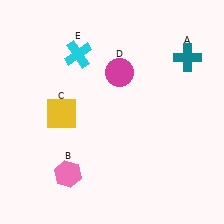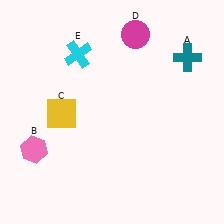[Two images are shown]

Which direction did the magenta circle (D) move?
The magenta circle (D) moved up.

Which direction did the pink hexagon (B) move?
The pink hexagon (B) moved left.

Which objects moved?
The objects that moved are: the pink hexagon (B), the magenta circle (D).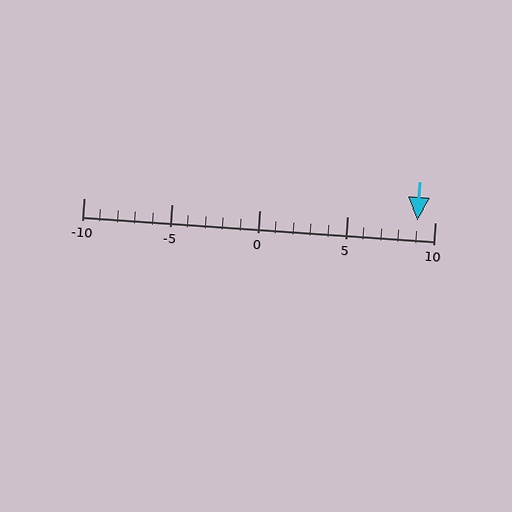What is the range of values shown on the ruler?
The ruler shows values from -10 to 10.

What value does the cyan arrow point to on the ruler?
The cyan arrow points to approximately 9.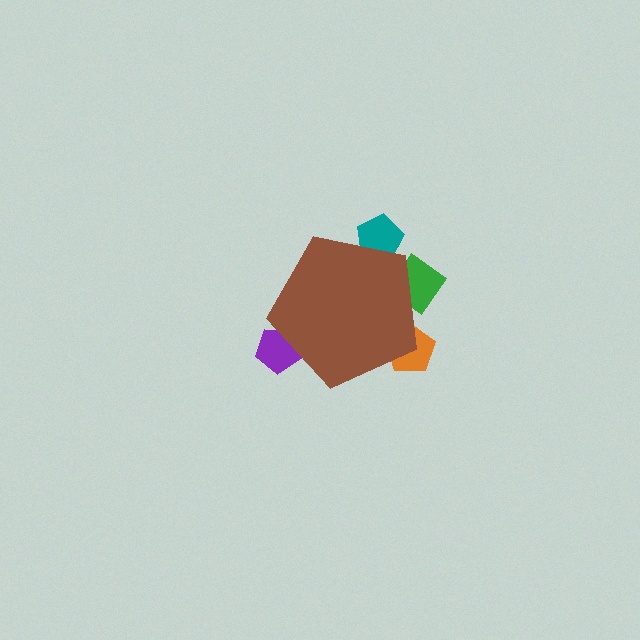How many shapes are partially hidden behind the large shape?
4 shapes are partially hidden.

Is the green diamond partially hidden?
Yes, the green diamond is partially hidden behind the brown pentagon.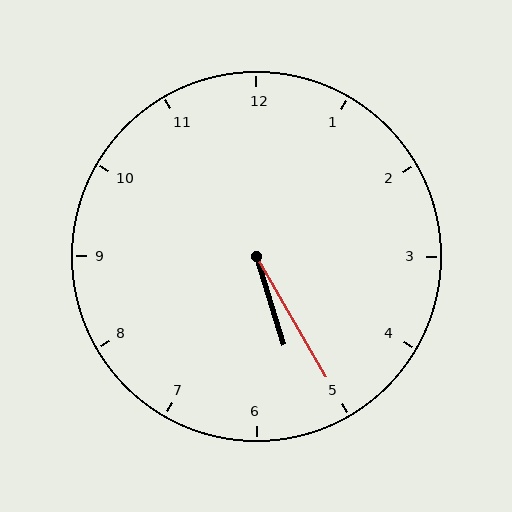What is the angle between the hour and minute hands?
Approximately 12 degrees.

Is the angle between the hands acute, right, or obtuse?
It is acute.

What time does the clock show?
5:25.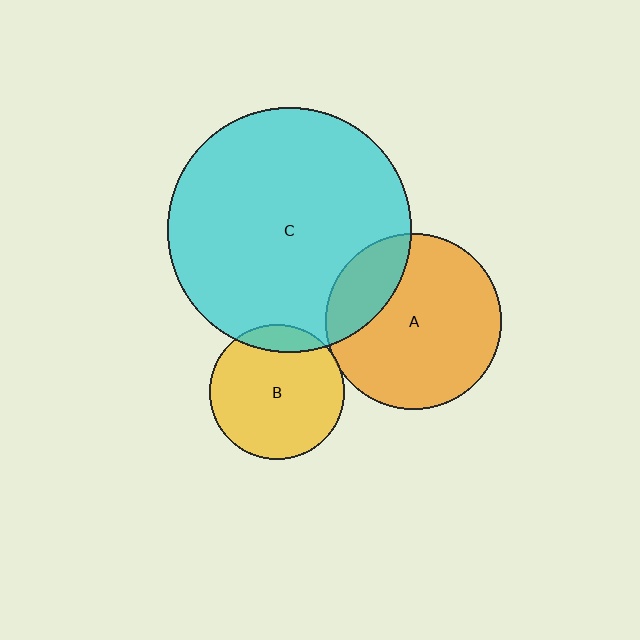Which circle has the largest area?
Circle C (cyan).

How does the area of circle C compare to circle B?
Approximately 3.3 times.